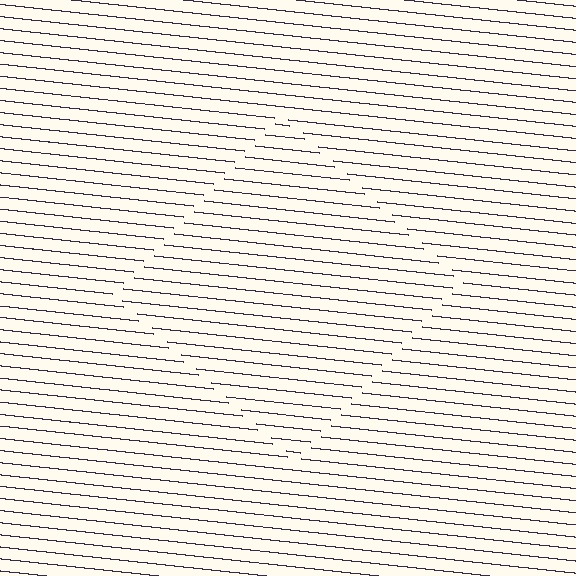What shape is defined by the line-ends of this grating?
An illusory square. The interior of the shape contains the same grating, shifted by half a period — the contour is defined by the phase discontinuity where line-ends from the inner and outer gratings abut.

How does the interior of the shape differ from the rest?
The interior of the shape contains the same grating, shifted by half a period — the contour is defined by the phase discontinuity where line-ends from the inner and outer gratings abut.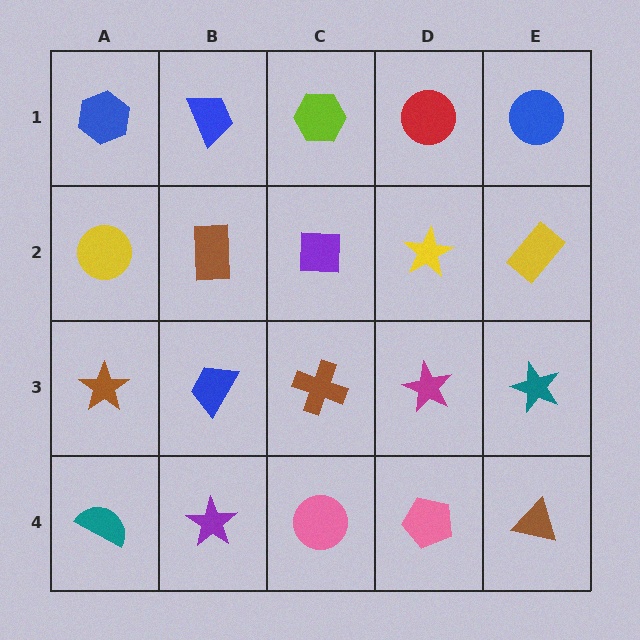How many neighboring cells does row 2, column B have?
4.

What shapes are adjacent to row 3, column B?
A brown rectangle (row 2, column B), a purple star (row 4, column B), a brown star (row 3, column A), a brown cross (row 3, column C).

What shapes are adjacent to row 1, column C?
A purple square (row 2, column C), a blue trapezoid (row 1, column B), a red circle (row 1, column D).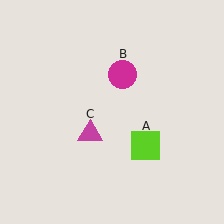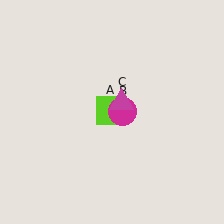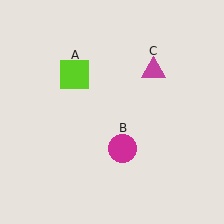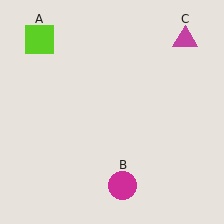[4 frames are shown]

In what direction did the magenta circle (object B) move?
The magenta circle (object B) moved down.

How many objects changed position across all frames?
3 objects changed position: lime square (object A), magenta circle (object B), magenta triangle (object C).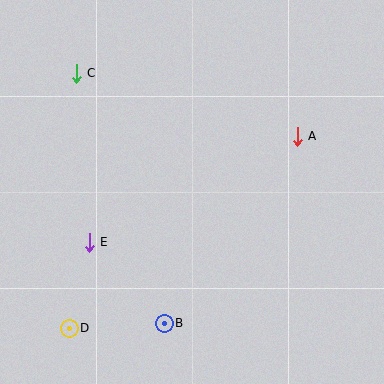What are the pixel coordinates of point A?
Point A is at (297, 136).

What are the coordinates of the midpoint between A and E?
The midpoint between A and E is at (193, 189).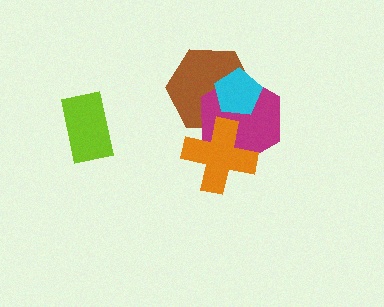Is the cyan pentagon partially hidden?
No, no other shape covers it.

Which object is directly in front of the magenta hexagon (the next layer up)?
The cyan pentagon is directly in front of the magenta hexagon.